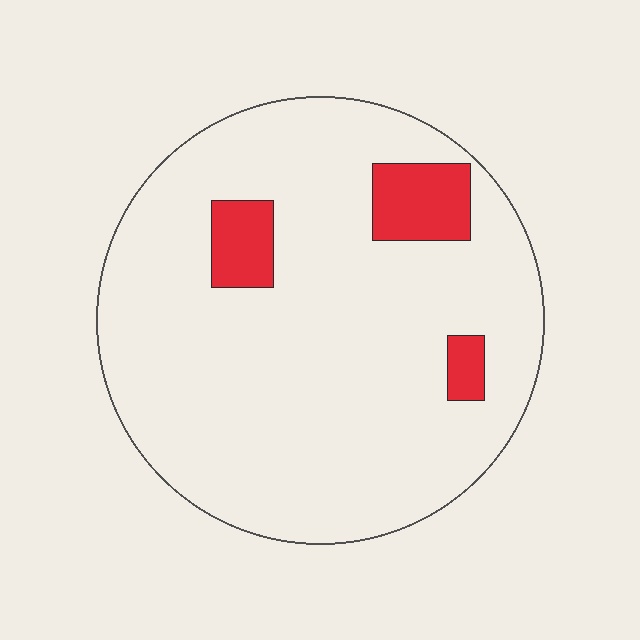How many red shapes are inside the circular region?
3.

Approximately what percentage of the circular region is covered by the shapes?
Approximately 10%.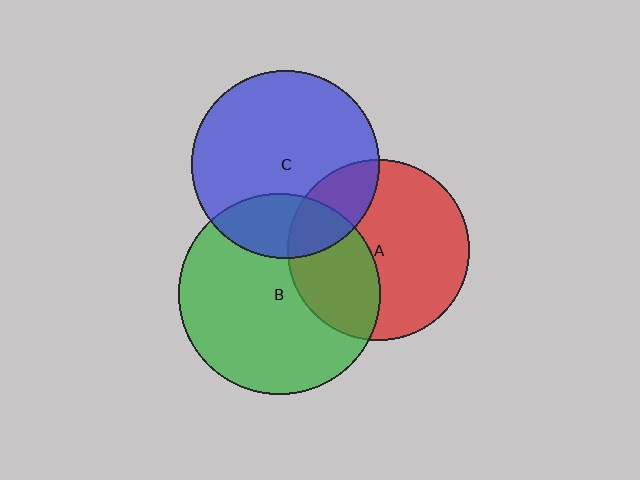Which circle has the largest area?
Circle B (green).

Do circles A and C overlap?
Yes.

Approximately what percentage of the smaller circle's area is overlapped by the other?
Approximately 20%.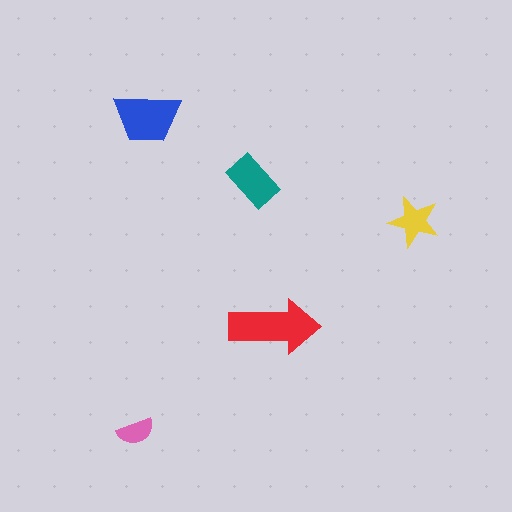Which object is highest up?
The blue trapezoid is topmost.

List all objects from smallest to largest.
The pink semicircle, the yellow star, the teal rectangle, the blue trapezoid, the red arrow.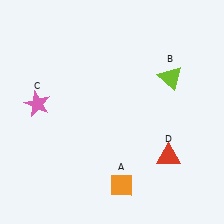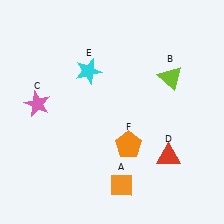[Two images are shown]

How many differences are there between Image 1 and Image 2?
There are 2 differences between the two images.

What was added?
A cyan star (E), an orange pentagon (F) were added in Image 2.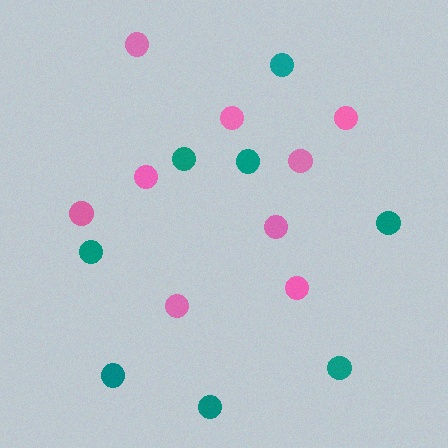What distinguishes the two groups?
There are 2 groups: one group of pink circles (9) and one group of teal circles (8).